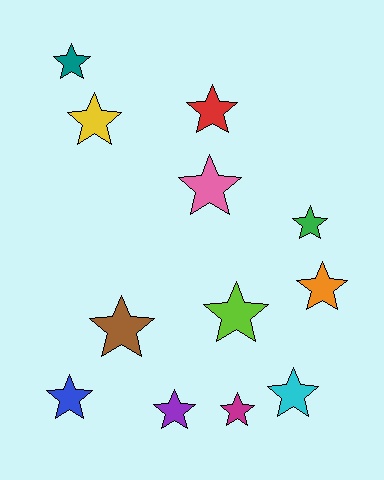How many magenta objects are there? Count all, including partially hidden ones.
There is 1 magenta object.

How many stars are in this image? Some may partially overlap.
There are 12 stars.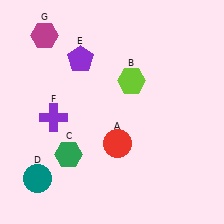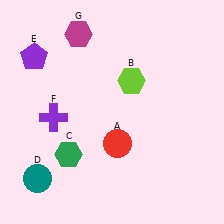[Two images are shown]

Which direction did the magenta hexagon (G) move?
The magenta hexagon (G) moved right.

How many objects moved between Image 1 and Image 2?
2 objects moved between the two images.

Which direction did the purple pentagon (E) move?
The purple pentagon (E) moved left.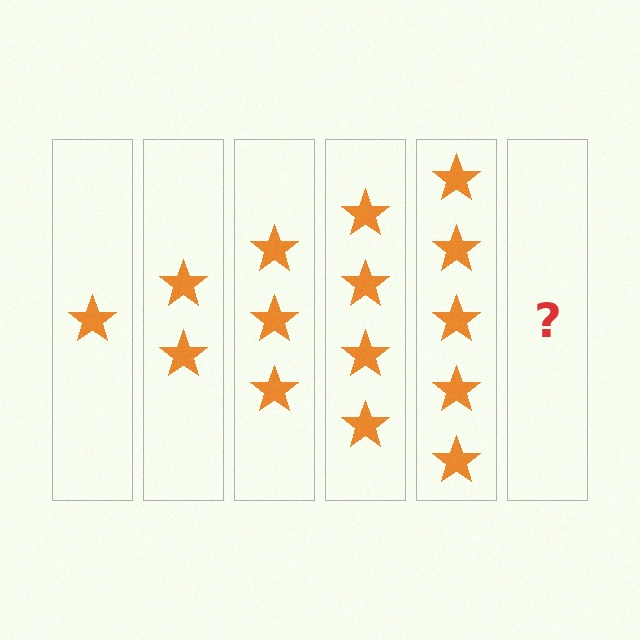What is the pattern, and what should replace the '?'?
The pattern is that each step adds one more star. The '?' should be 6 stars.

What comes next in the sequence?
The next element should be 6 stars.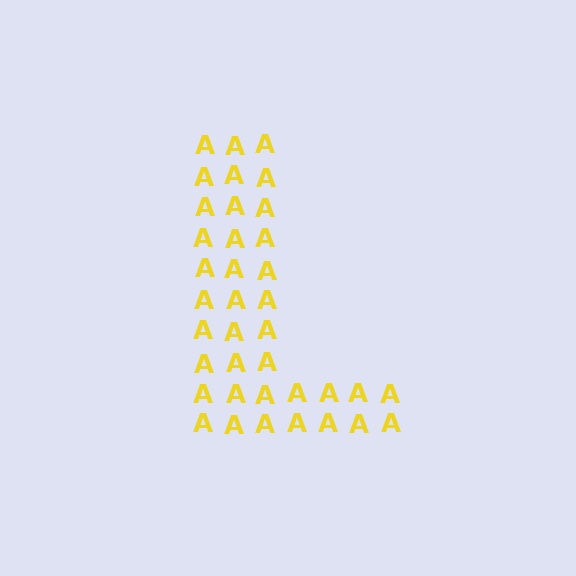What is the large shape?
The large shape is the letter L.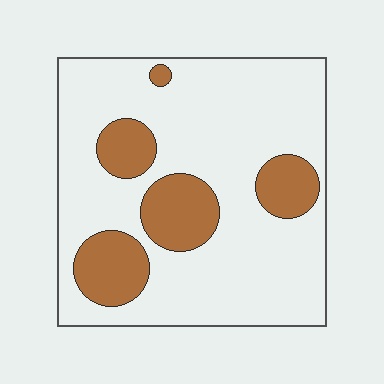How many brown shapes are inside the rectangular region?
5.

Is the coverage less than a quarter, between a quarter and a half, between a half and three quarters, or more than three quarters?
Less than a quarter.